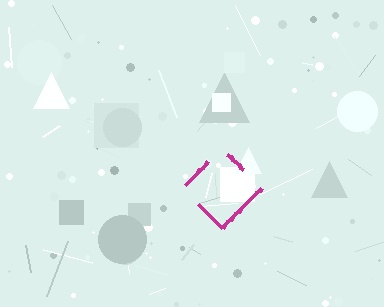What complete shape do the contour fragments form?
The contour fragments form a diamond.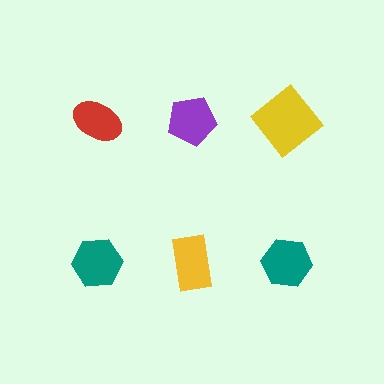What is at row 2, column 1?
A teal hexagon.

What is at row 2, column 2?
A yellow rectangle.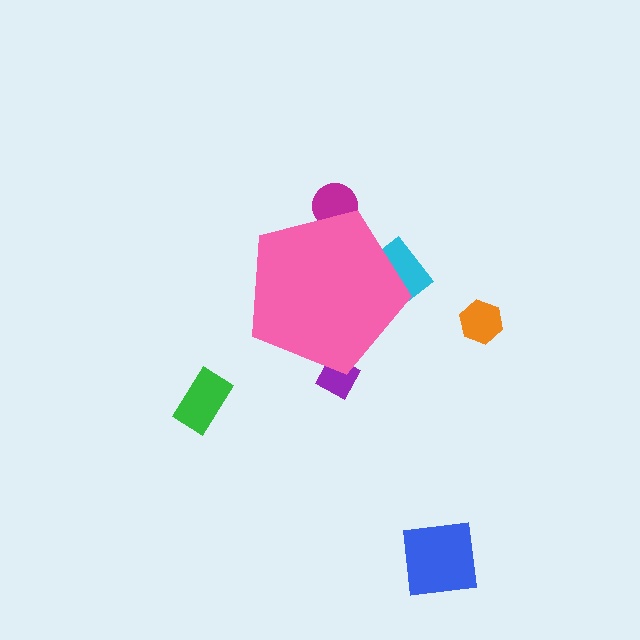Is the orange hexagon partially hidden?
No, the orange hexagon is fully visible.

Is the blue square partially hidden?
No, the blue square is fully visible.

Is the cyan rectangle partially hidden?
Yes, the cyan rectangle is partially hidden behind the pink pentagon.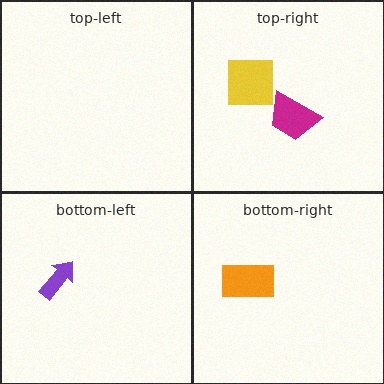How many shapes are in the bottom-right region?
1.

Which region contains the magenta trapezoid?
The top-right region.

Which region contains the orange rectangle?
The bottom-right region.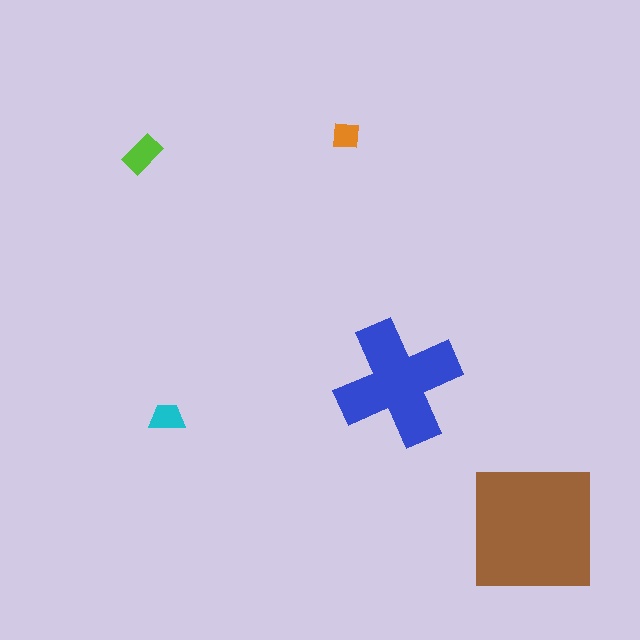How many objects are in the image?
There are 5 objects in the image.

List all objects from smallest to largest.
The orange square, the cyan trapezoid, the lime rectangle, the blue cross, the brown square.